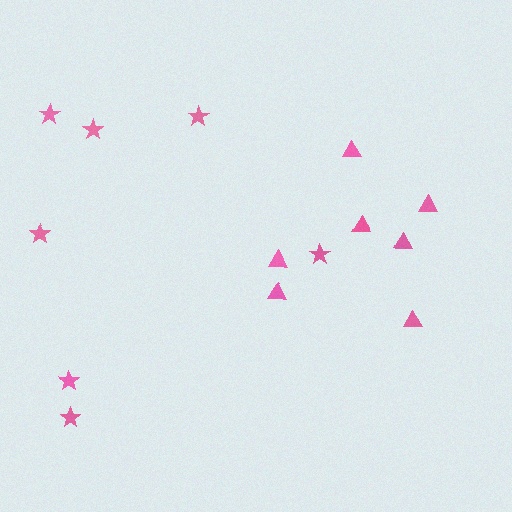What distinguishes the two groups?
There are 2 groups: one group of triangles (7) and one group of stars (7).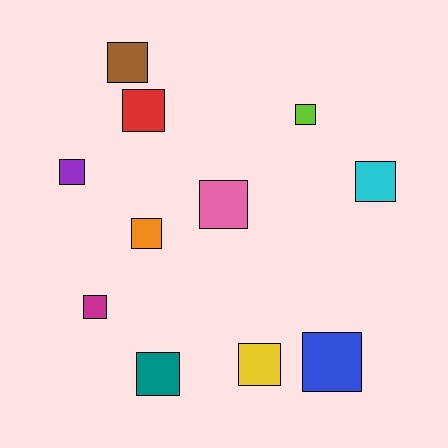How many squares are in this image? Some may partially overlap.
There are 11 squares.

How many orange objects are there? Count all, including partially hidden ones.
There is 1 orange object.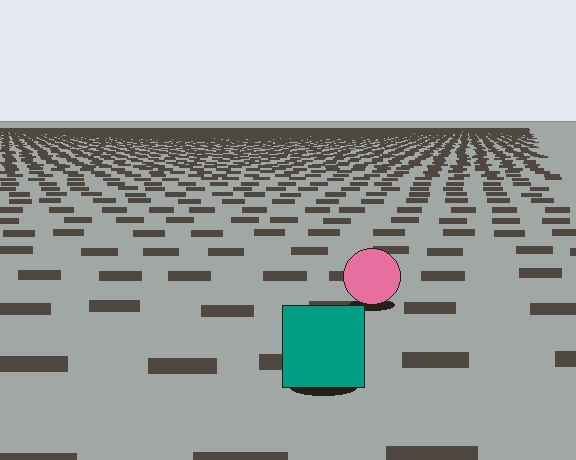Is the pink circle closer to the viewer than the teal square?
No. The teal square is closer — you can tell from the texture gradient: the ground texture is coarser near it.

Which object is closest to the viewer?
The teal square is closest. The texture marks near it are larger and more spread out.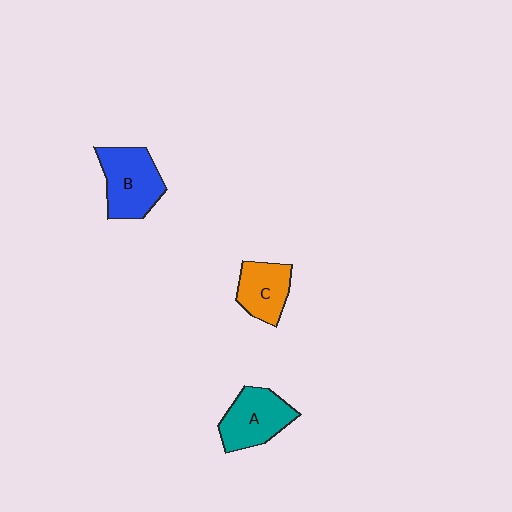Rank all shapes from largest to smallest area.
From largest to smallest: B (blue), A (teal), C (orange).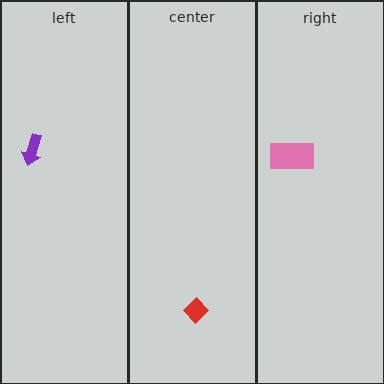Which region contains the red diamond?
The center region.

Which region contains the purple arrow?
The left region.